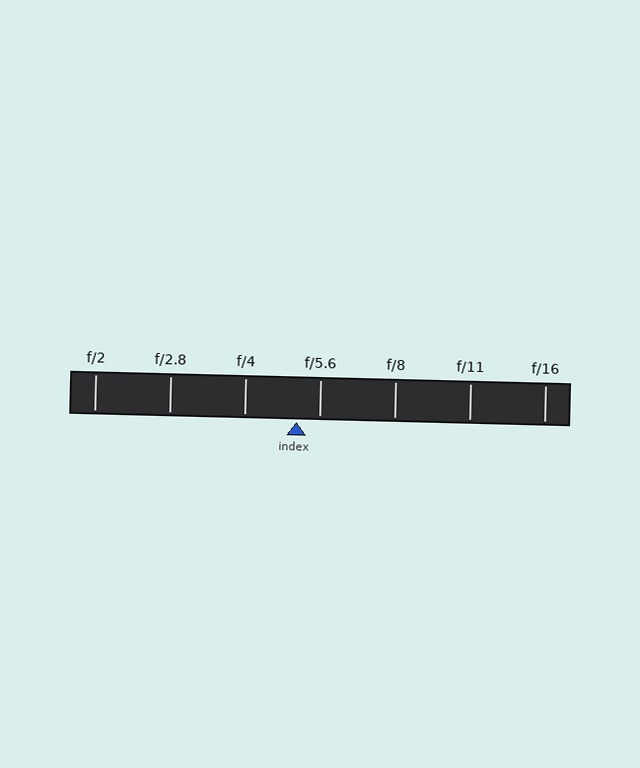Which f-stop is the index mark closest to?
The index mark is closest to f/5.6.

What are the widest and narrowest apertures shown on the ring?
The widest aperture shown is f/2 and the narrowest is f/16.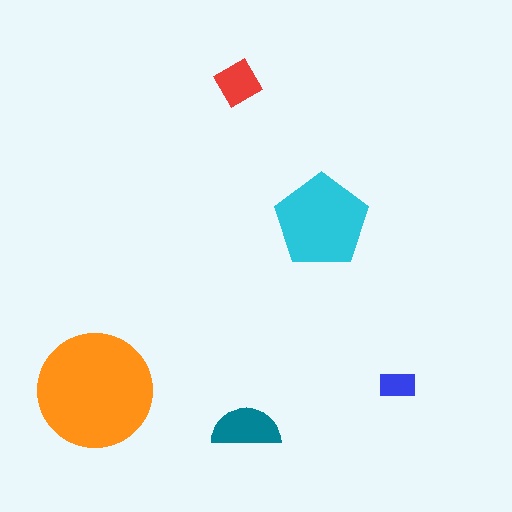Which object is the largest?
The orange circle.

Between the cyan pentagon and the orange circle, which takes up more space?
The orange circle.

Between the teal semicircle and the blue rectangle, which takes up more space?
The teal semicircle.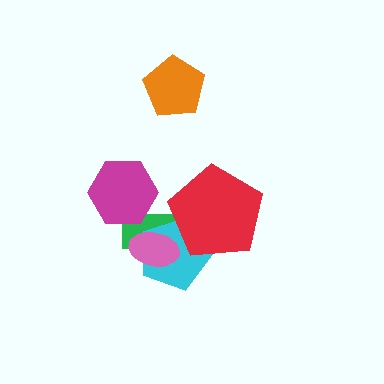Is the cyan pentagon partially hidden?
Yes, it is partially covered by another shape.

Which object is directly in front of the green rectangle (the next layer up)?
The cyan pentagon is directly in front of the green rectangle.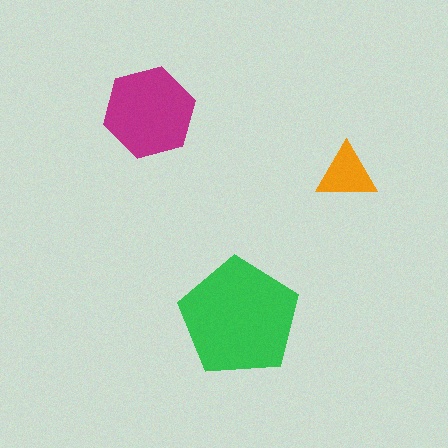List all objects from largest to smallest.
The green pentagon, the magenta hexagon, the orange triangle.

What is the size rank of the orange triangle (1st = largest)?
3rd.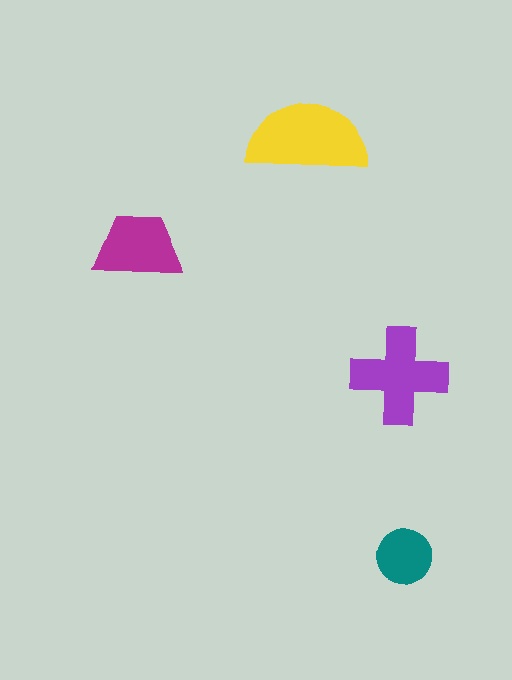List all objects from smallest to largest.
The teal circle, the magenta trapezoid, the purple cross, the yellow semicircle.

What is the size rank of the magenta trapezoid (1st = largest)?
3rd.